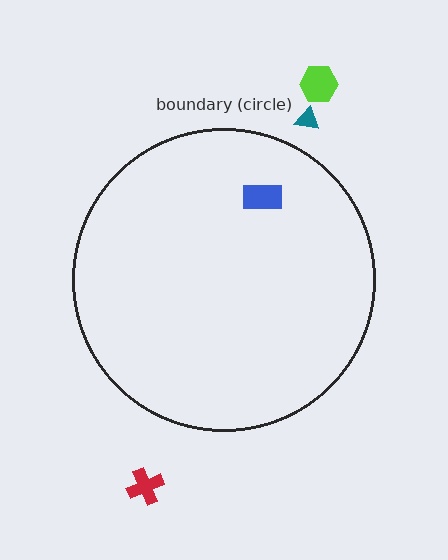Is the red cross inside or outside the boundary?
Outside.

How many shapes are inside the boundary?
1 inside, 3 outside.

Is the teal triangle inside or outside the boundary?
Outside.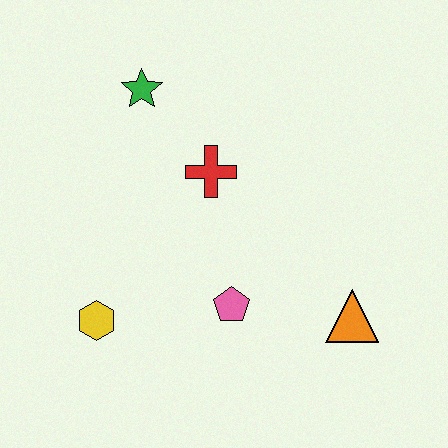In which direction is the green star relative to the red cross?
The green star is above the red cross.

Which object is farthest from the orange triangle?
The green star is farthest from the orange triangle.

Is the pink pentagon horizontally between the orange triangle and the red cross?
Yes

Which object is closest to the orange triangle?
The pink pentagon is closest to the orange triangle.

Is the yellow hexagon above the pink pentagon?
No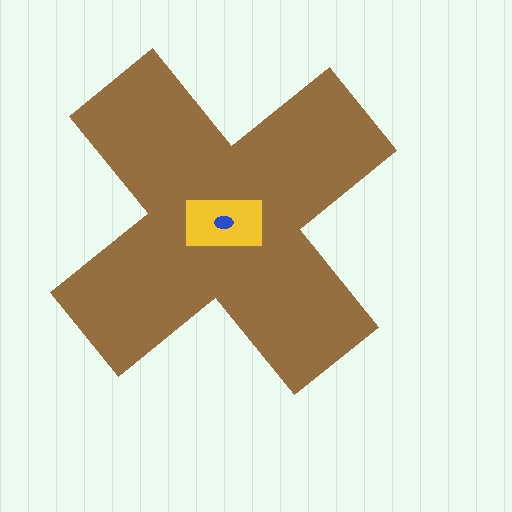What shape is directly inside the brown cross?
The yellow rectangle.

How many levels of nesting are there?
3.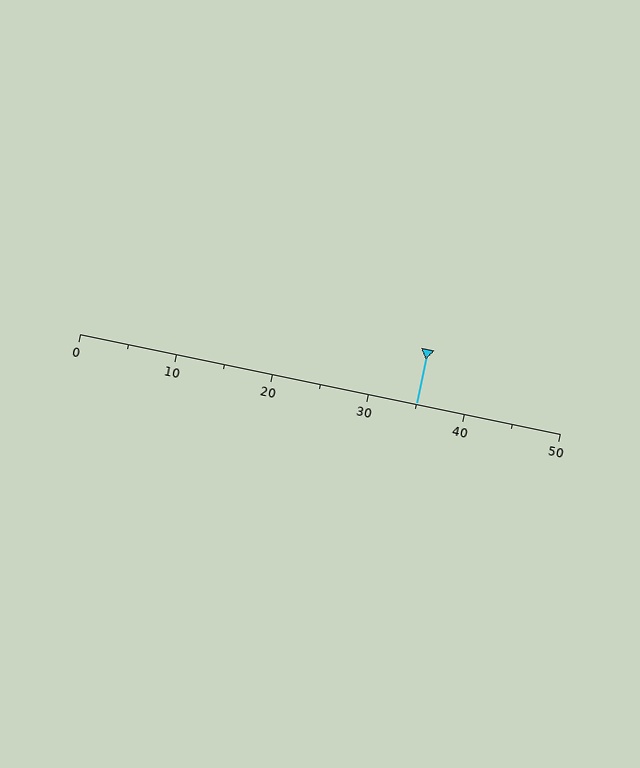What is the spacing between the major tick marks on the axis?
The major ticks are spaced 10 apart.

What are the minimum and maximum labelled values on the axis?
The axis runs from 0 to 50.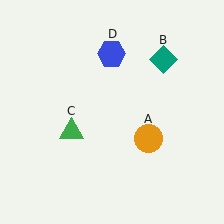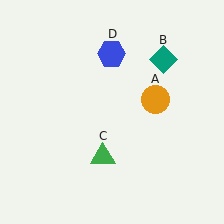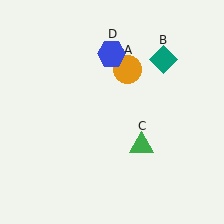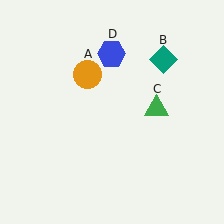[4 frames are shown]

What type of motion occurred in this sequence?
The orange circle (object A), green triangle (object C) rotated counterclockwise around the center of the scene.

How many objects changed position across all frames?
2 objects changed position: orange circle (object A), green triangle (object C).